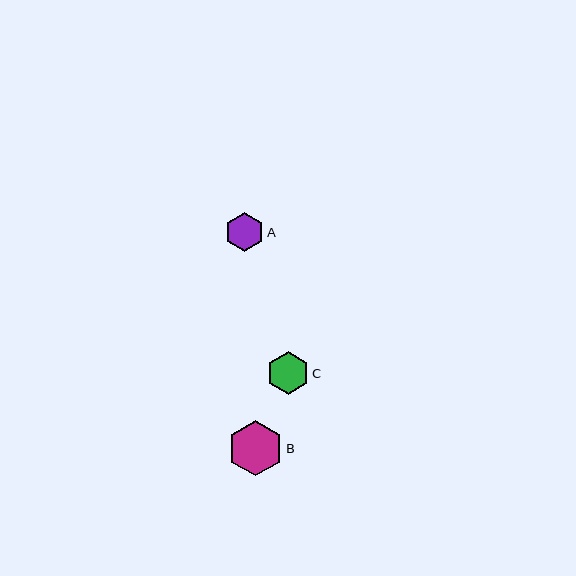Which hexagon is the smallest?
Hexagon A is the smallest with a size of approximately 39 pixels.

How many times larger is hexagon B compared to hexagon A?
Hexagon B is approximately 1.4 times the size of hexagon A.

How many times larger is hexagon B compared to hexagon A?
Hexagon B is approximately 1.4 times the size of hexagon A.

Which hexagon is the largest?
Hexagon B is the largest with a size of approximately 55 pixels.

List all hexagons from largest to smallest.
From largest to smallest: B, C, A.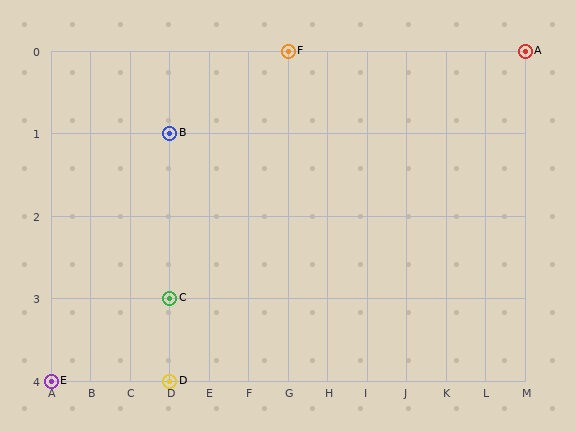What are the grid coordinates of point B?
Point B is at grid coordinates (D, 1).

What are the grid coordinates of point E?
Point E is at grid coordinates (A, 4).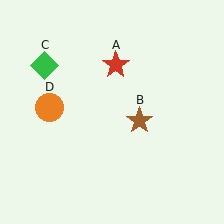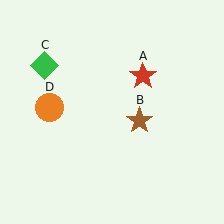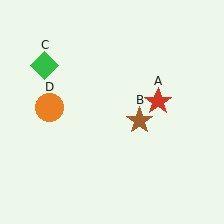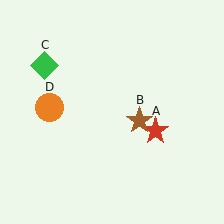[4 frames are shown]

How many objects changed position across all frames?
1 object changed position: red star (object A).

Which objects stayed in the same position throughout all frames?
Brown star (object B) and green diamond (object C) and orange circle (object D) remained stationary.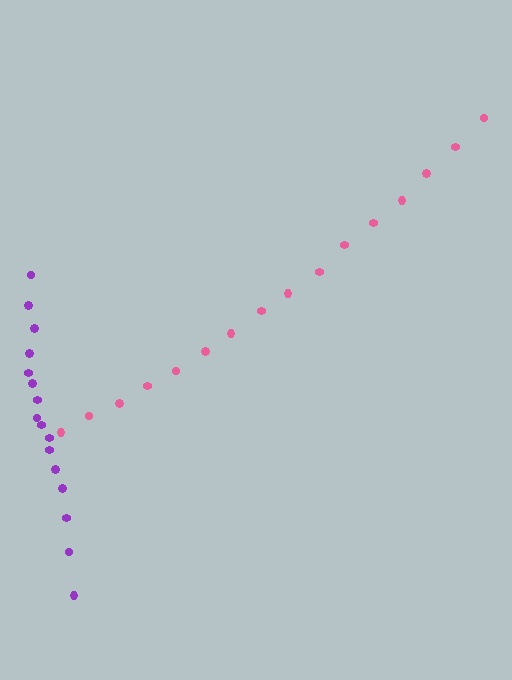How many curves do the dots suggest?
There are 2 distinct paths.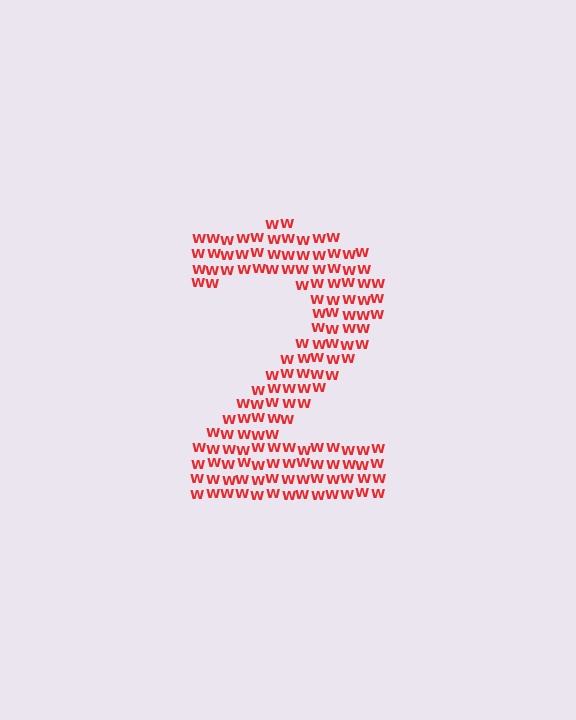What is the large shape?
The large shape is the digit 2.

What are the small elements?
The small elements are letter W's.